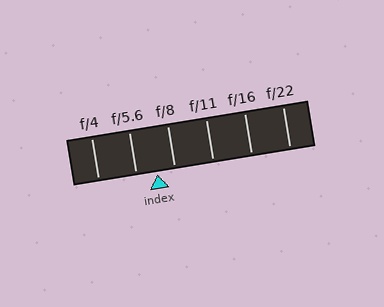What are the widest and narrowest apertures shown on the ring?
The widest aperture shown is f/4 and the narrowest is f/22.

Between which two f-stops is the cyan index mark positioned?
The index mark is between f/5.6 and f/8.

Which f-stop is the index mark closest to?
The index mark is closest to f/8.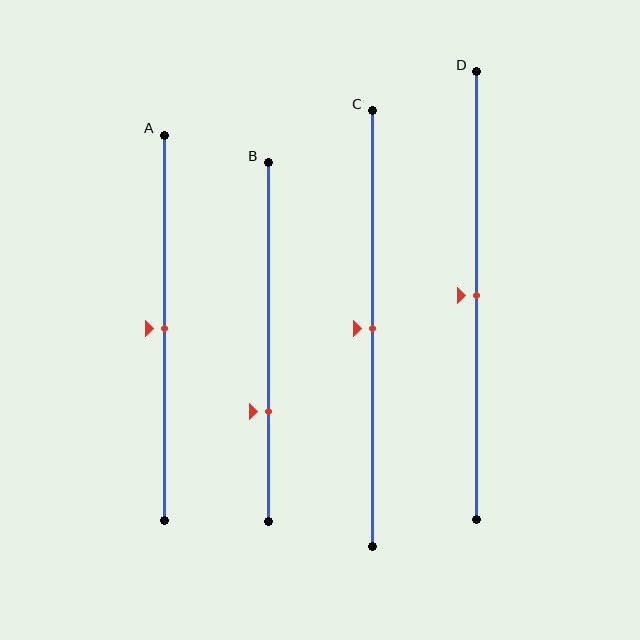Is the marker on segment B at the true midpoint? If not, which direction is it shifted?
No, the marker on segment B is shifted downward by about 19% of the segment length.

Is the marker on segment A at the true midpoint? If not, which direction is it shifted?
Yes, the marker on segment A is at the true midpoint.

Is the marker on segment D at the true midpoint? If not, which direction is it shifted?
Yes, the marker on segment D is at the true midpoint.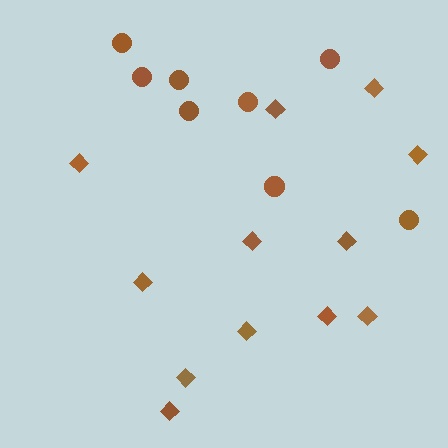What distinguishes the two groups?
There are 2 groups: one group of circles (8) and one group of diamonds (12).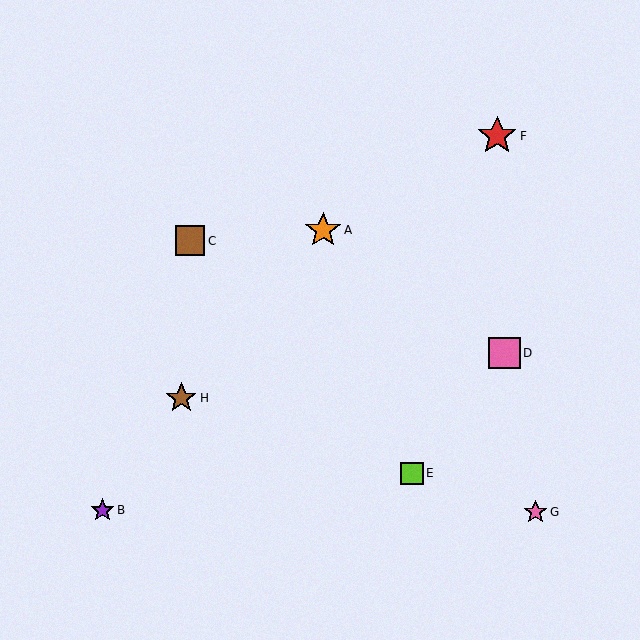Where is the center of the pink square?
The center of the pink square is at (505, 353).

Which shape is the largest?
The red star (labeled F) is the largest.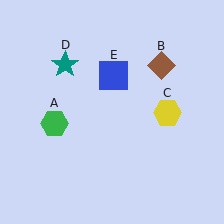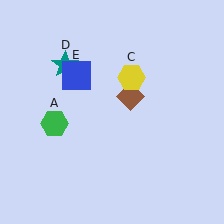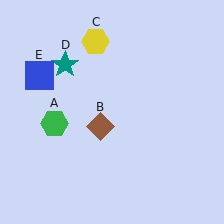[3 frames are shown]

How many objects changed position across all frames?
3 objects changed position: brown diamond (object B), yellow hexagon (object C), blue square (object E).